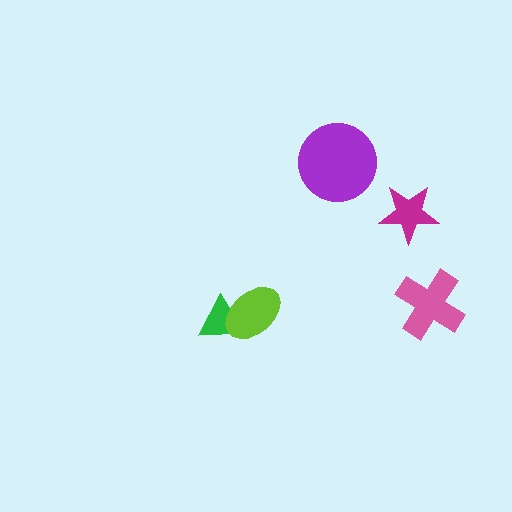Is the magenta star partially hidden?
No, no other shape covers it.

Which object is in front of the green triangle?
The lime ellipse is in front of the green triangle.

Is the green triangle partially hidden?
Yes, it is partially covered by another shape.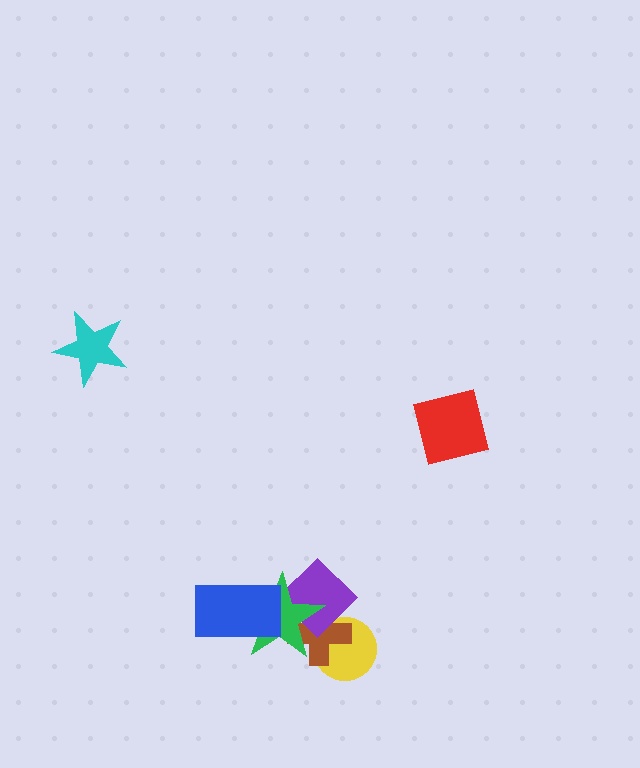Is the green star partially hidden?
Yes, it is partially covered by another shape.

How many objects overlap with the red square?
0 objects overlap with the red square.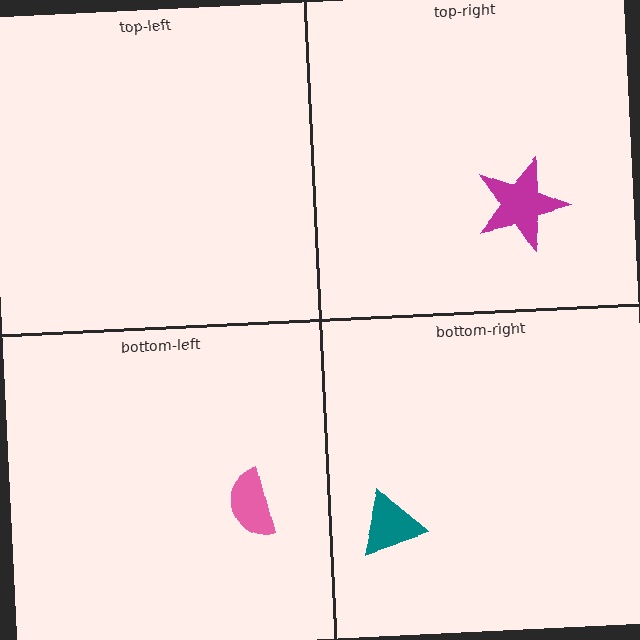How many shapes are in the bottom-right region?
1.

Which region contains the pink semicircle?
The bottom-left region.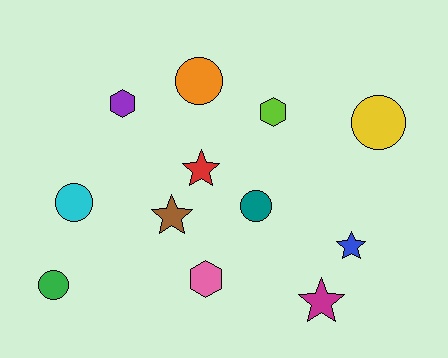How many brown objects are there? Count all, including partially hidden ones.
There is 1 brown object.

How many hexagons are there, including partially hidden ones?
There are 3 hexagons.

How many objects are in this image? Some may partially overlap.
There are 12 objects.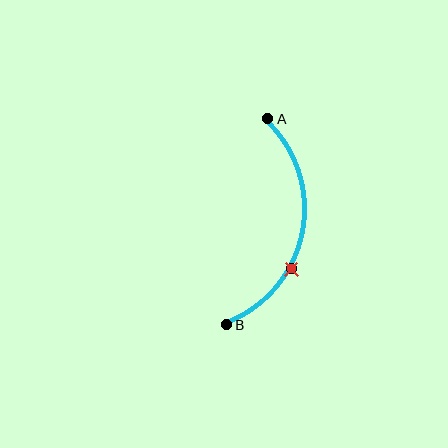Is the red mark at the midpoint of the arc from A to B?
No. The red mark lies on the arc but is closer to endpoint B. The arc midpoint would be at the point on the curve equidistant along the arc from both A and B.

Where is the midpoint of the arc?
The arc midpoint is the point on the curve farthest from the straight line joining A and B. It sits to the right of that line.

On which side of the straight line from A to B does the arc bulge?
The arc bulges to the right of the straight line connecting A and B.